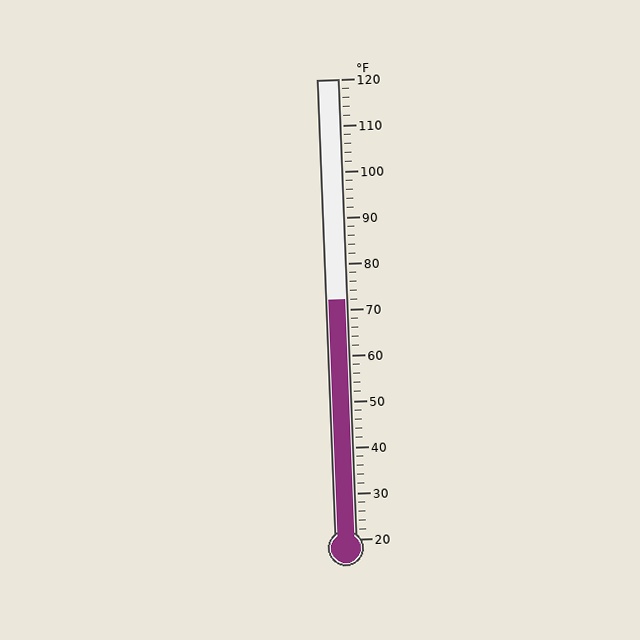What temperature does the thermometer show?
The thermometer shows approximately 72°F.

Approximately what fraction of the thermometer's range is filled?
The thermometer is filled to approximately 50% of its range.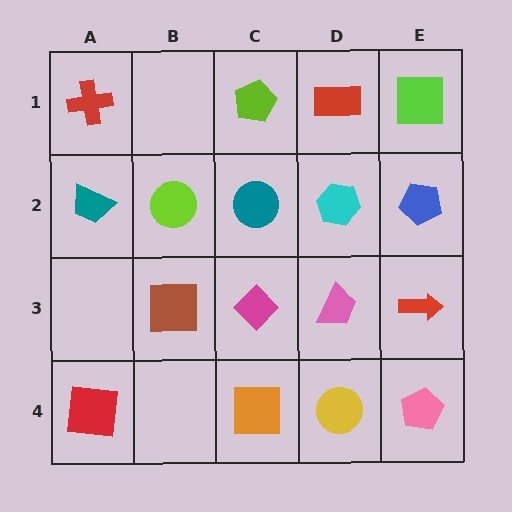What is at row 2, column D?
A cyan hexagon.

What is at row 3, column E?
A red arrow.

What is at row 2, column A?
A teal trapezoid.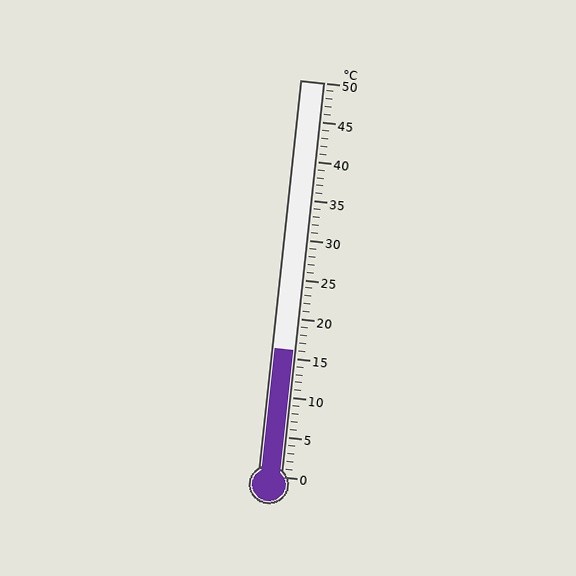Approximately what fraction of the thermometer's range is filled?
The thermometer is filled to approximately 30% of its range.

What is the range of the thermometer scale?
The thermometer scale ranges from 0°C to 50°C.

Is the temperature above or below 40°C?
The temperature is below 40°C.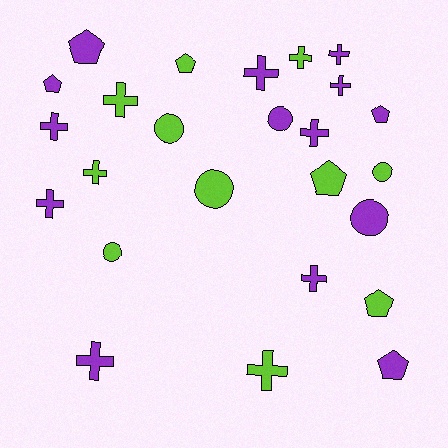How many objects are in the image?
There are 25 objects.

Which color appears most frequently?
Purple, with 14 objects.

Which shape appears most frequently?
Cross, with 12 objects.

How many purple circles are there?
There are 2 purple circles.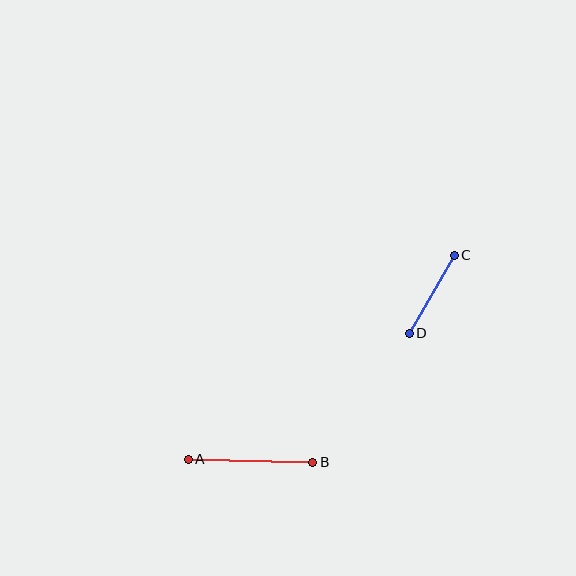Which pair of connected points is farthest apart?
Points A and B are farthest apart.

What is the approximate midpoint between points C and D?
The midpoint is at approximately (432, 294) pixels.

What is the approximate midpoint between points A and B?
The midpoint is at approximately (251, 461) pixels.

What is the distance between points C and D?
The distance is approximately 90 pixels.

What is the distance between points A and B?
The distance is approximately 124 pixels.